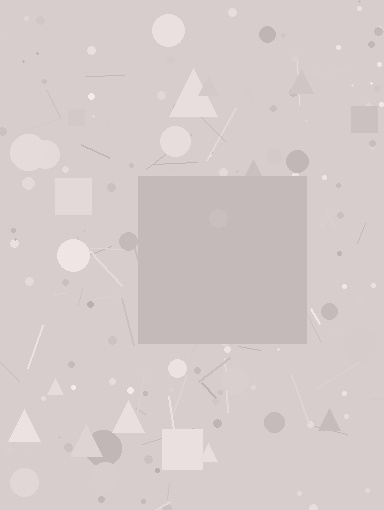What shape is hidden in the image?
A square is hidden in the image.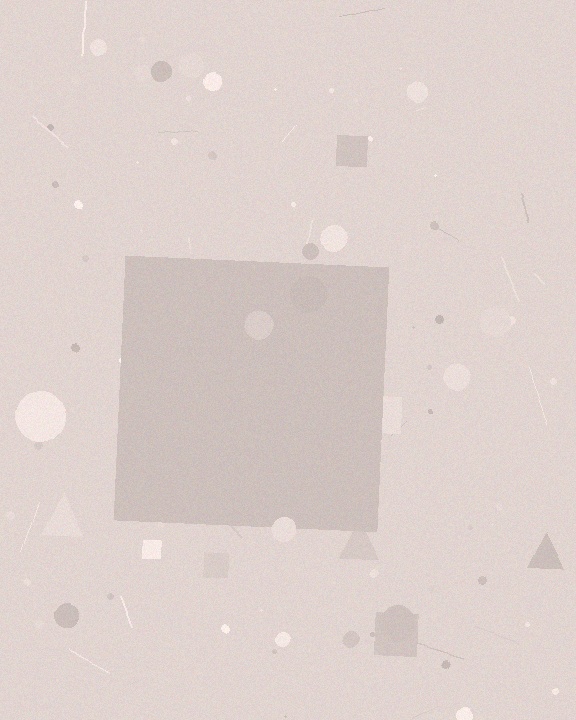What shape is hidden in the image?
A square is hidden in the image.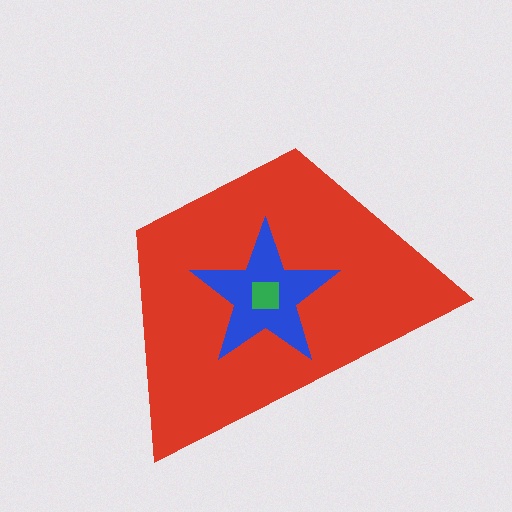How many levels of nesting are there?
3.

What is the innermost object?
The green square.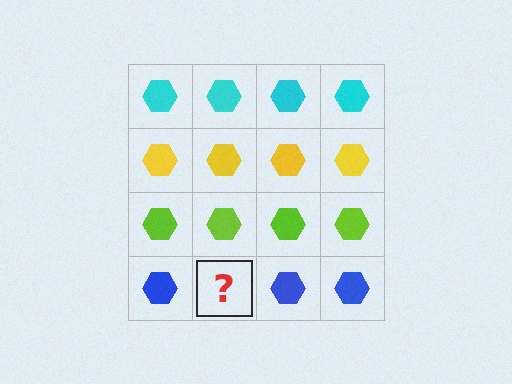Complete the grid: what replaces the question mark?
The question mark should be replaced with a blue hexagon.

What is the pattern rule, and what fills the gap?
The rule is that each row has a consistent color. The gap should be filled with a blue hexagon.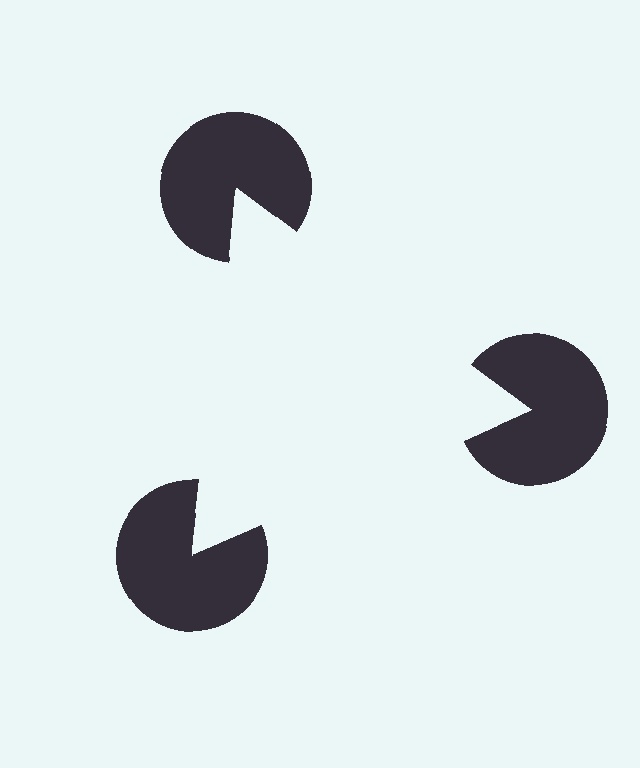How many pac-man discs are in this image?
There are 3 — one at each vertex of the illusory triangle.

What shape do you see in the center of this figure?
An illusory triangle — its edges are inferred from the aligned wedge cuts in the pac-man discs, not physically drawn.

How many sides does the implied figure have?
3 sides.